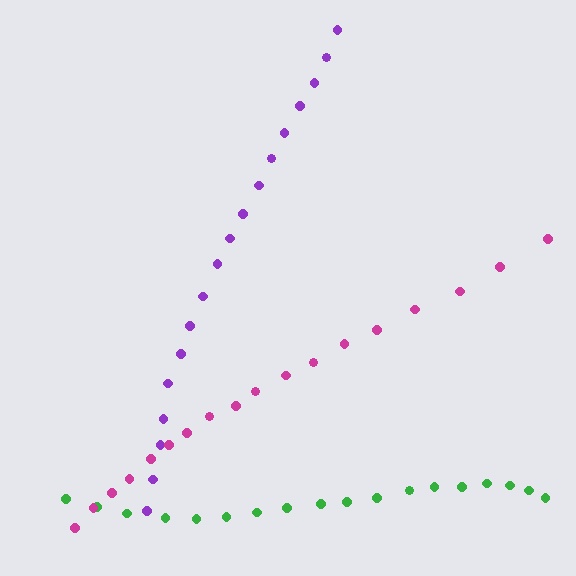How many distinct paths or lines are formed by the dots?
There are 3 distinct paths.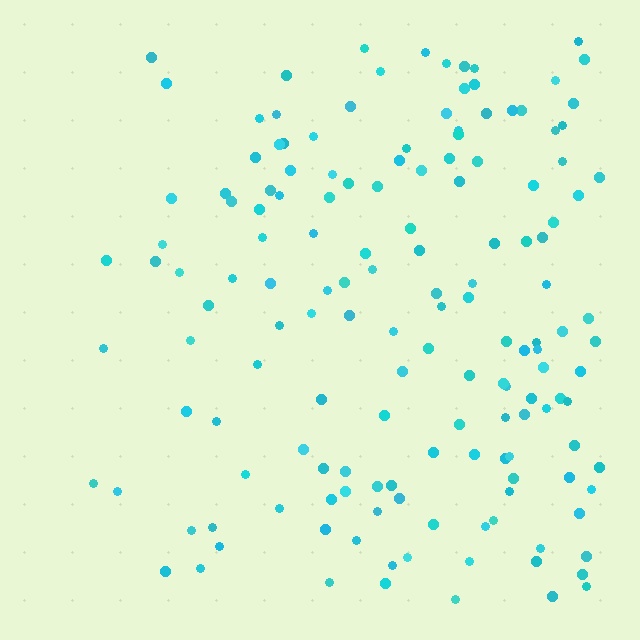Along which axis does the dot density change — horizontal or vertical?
Horizontal.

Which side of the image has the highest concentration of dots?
The right.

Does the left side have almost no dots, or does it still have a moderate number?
Still a moderate number, just noticeably fewer than the right.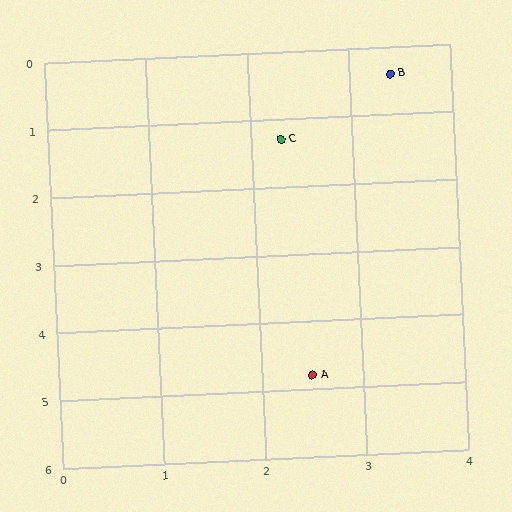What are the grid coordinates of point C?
Point C is at approximately (2.3, 1.3).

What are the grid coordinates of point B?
Point B is at approximately (3.4, 0.4).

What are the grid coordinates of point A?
Point A is at approximately (2.5, 4.8).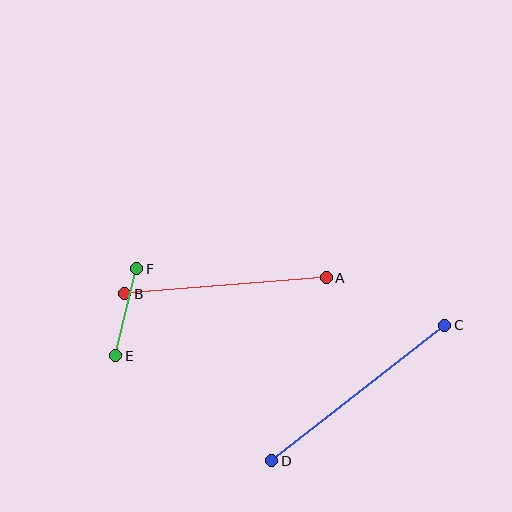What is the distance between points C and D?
The distance is approximately 220 pixels.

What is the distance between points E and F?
The distance is approximately 90 pixels.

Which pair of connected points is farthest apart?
Points C and D are farthest apart.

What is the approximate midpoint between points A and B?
The midpoint is at approximately (225, 286) pixels.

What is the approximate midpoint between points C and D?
The midpoint is at approximately (358, 393) pixels.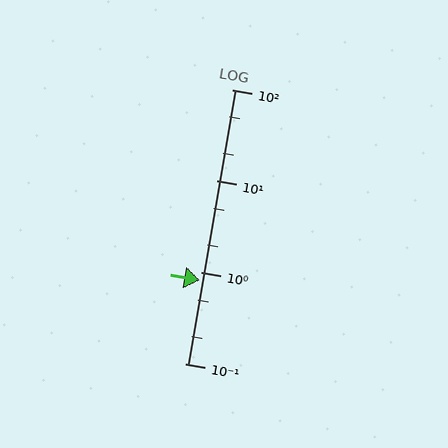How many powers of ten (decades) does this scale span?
The scale spans 3 decades, from 0.1 to 100.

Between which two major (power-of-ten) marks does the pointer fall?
The pointer is between 0.1 and 1.